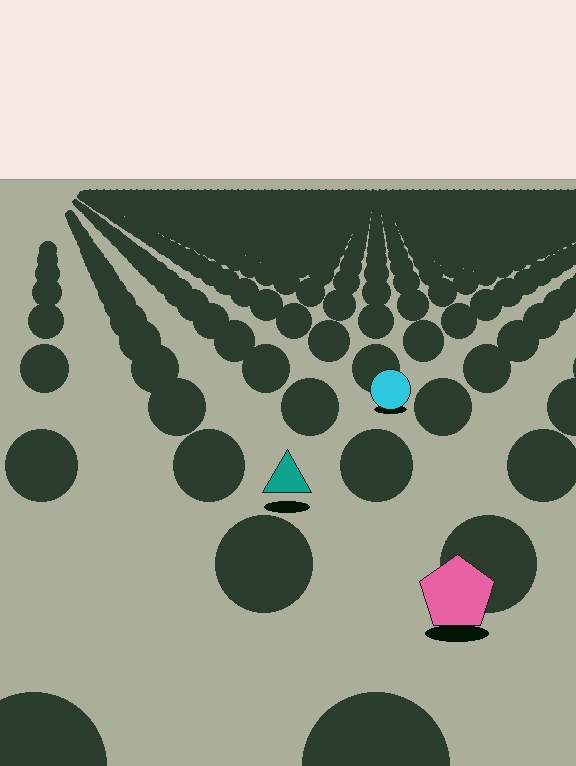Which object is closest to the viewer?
The pink pentagon is closest. The texture marks near it are larger and more spread out.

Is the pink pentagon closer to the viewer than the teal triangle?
Yes. The pink pentagon is closer — you can tell from the texture gradient: the ground texture is coarser near it.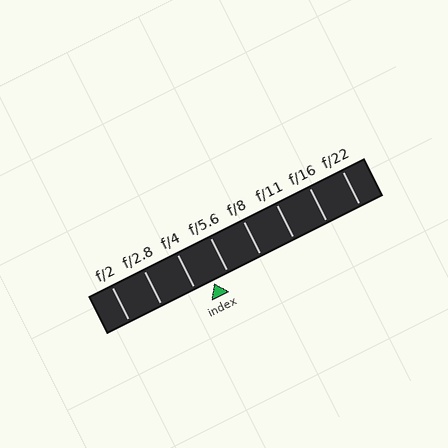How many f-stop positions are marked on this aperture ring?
There are 8 f-stop positions marked.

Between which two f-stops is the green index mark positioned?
The index mark is between f/4 and f/5.6.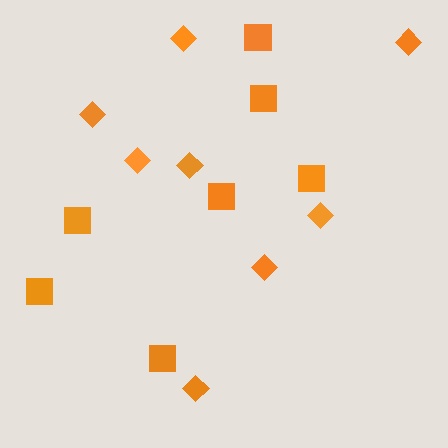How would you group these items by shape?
There are 2 groups: one group of diamonds (8) and one group of squares (7).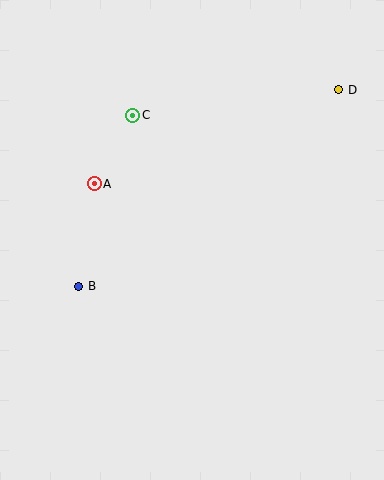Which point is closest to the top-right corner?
Point D is closest to the top-right corner.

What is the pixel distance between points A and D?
The distance between A and D is 262 pixels.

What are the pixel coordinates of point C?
Point C is at (133, 115).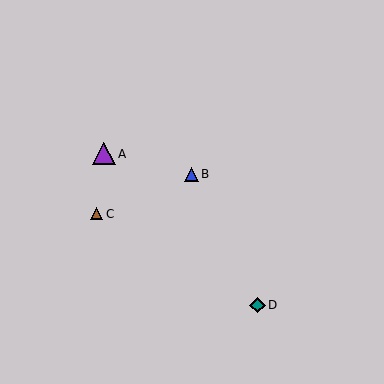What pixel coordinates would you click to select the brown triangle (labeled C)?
Click at (97, 214) to select the brown triangle C.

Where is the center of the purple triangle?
The center of the purple triangle is at (104, 154).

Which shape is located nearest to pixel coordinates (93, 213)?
The brown triangle (labeled C) at (97, 214) is nearest to that location.